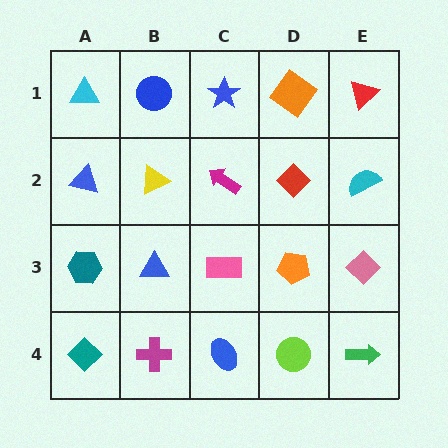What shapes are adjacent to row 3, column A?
A blue triangle (row 2, column A), a teal diamond (row 4, column A), a blue triangle (row 3, column B).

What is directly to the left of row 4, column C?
A magenta cross.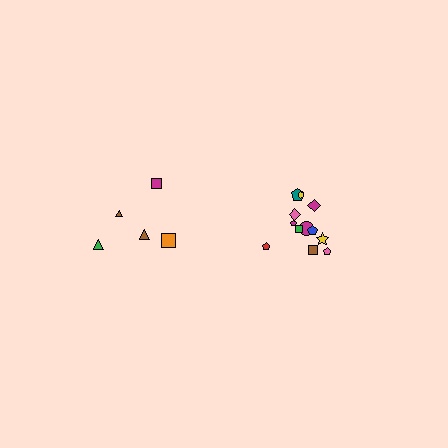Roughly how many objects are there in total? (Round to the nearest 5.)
Roughly 15 objects in total.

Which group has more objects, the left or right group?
The right group.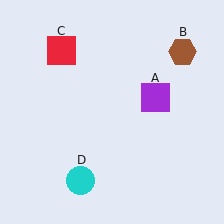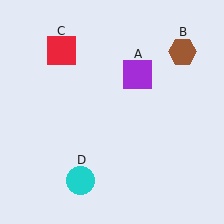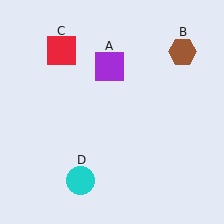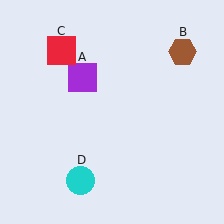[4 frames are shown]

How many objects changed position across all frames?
1 object changed position: purple square (object A).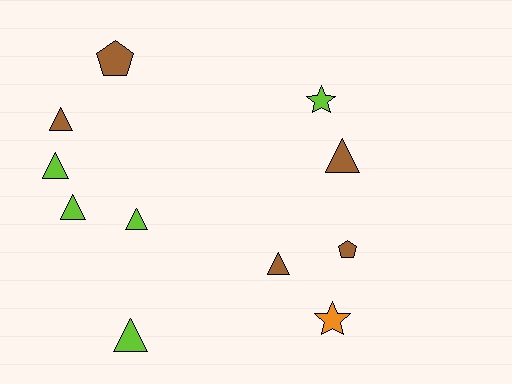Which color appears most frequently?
Lime, with 5 objects.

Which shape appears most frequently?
Triangle, with 7 objects.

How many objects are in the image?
There are 11 objects.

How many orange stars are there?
There is 1 orange star.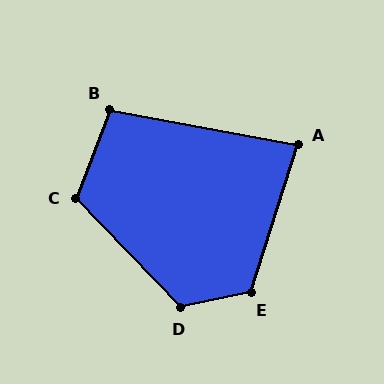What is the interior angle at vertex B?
Approximately 100 degrees (obtuse).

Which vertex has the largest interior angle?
D, at approximately 121 degrees.